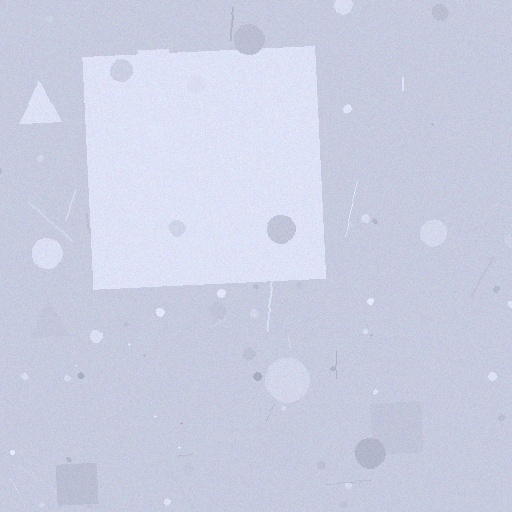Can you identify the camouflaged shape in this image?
The camouflaged shape is a square.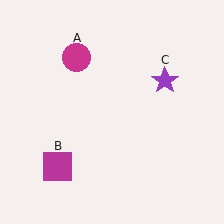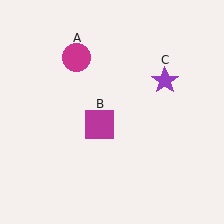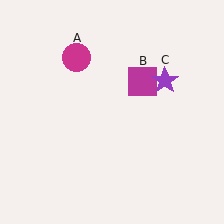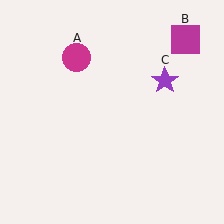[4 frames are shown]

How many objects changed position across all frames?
1 object changed position: magenta square (object B).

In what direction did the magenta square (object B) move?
The magenta square (object B) moved up and to the right.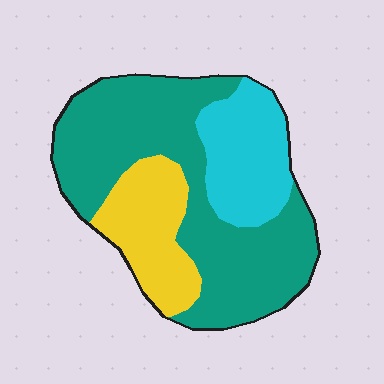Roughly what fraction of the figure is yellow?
Yellow takes up about one fifth (1/5) of the figure.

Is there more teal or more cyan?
Teal.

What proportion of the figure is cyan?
Cyan covers about 20% of the figure.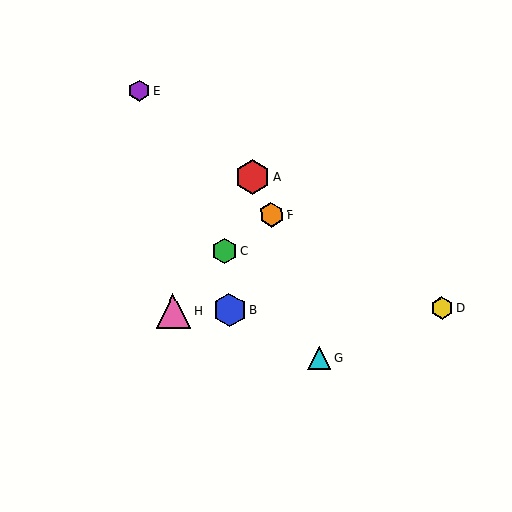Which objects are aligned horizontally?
Objects B, D, H are aligned horizontally.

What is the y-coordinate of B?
Object B is at y≈310.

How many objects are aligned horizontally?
3 objects (B, D, H) are aligned horizontally.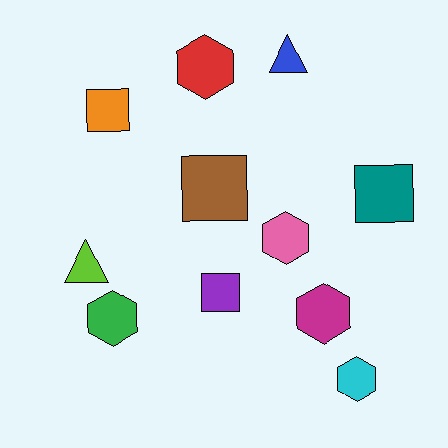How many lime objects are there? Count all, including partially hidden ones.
There is 1 lime object.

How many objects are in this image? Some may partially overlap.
There are 11 objects.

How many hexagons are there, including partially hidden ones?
There are 5 hexagons.